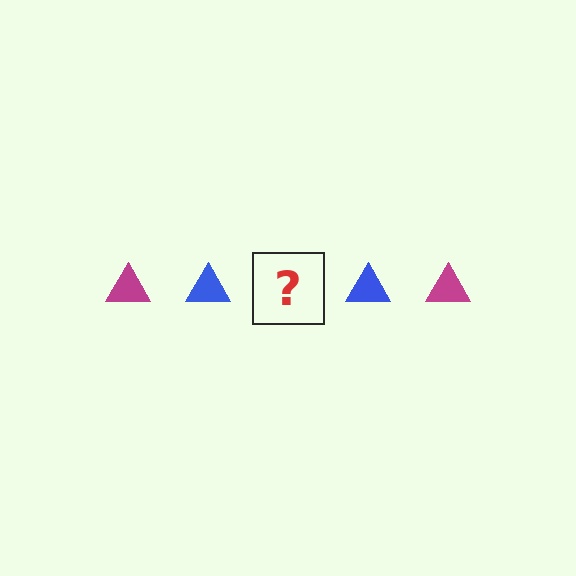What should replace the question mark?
The question mark should be replaced with a magenta triangle.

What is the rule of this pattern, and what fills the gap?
The rule is that the pattern cycles through magenta, blue triangles. The gap should be filled with a magenta triangle.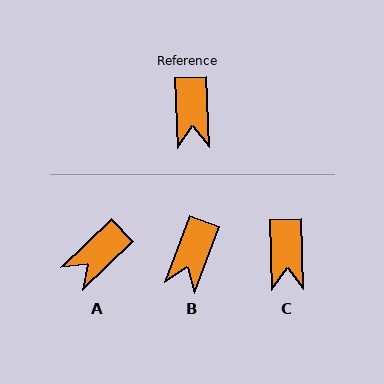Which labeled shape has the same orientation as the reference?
C.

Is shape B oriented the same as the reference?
No, it is off by about 22 degrees.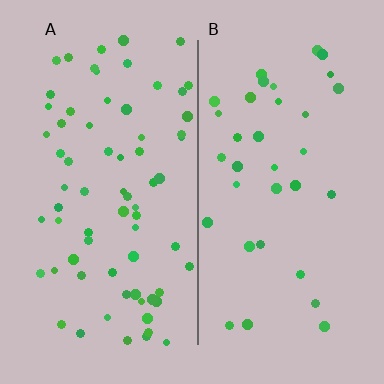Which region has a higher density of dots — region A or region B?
A (the left).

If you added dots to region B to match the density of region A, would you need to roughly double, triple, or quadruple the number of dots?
Approximately double.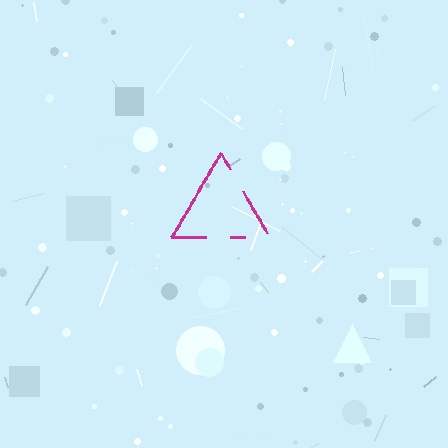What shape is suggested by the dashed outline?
The dashed outline suggests a triangle.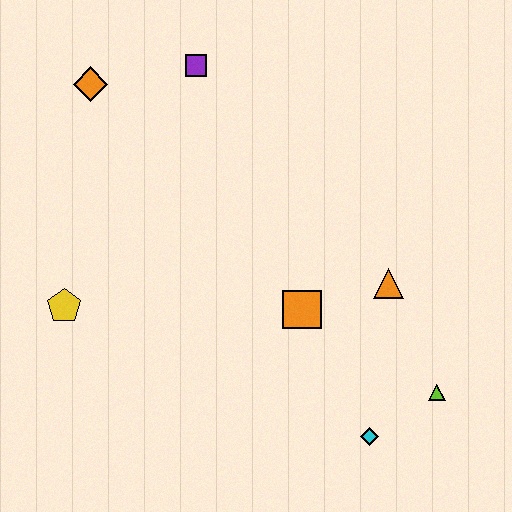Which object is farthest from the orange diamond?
The lime triangle is farthest from the orange diamond.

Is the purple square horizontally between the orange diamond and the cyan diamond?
Yes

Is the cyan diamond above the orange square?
No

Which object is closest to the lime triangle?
The cyan diamond is closest to the lime triangle.